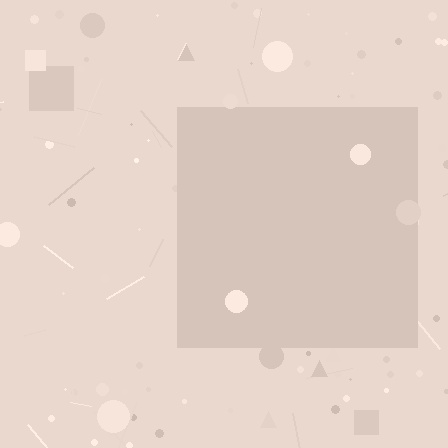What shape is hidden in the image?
A square is hidden in the image.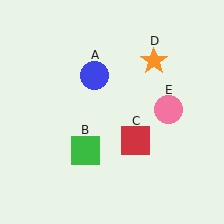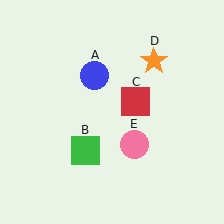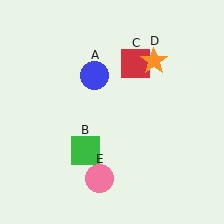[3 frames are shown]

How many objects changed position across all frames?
2 objects changed position: red square (object C), pink circle (object E).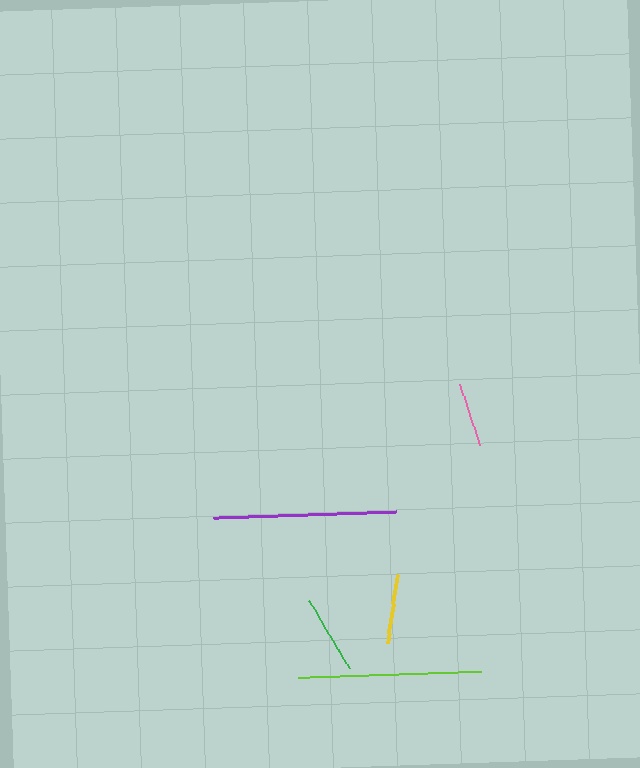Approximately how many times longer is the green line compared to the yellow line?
The green line is approximately 1.1 times the length of the yellow line.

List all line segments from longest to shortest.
From longest to shortest: purple, lime, green, yellow, pink.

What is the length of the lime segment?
The lime segment is approximately 183 pixels long.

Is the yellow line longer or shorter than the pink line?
The yellow line is longer than the pink line.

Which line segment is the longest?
The purple line is the longest at approximately 183 pixels.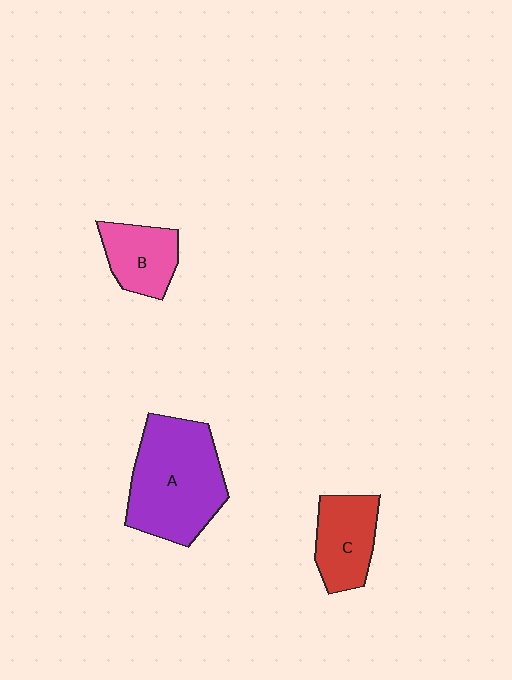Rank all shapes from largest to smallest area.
From largest to smallest: A (purple), C (red), B (pink).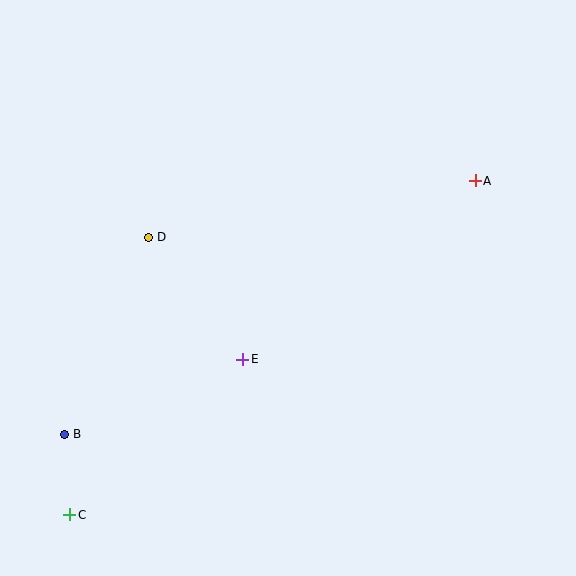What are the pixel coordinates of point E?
Point E is at (243, 359).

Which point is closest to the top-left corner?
Point D is closest to the top-left corner.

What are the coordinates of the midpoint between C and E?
The midpoint between C and E is at (156, 437).